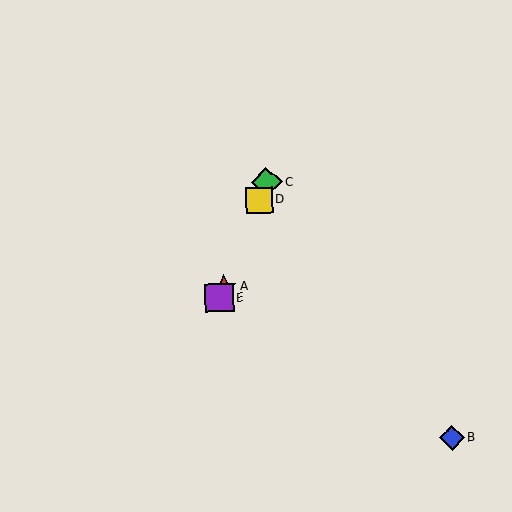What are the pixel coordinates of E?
Object E is at (219, 298).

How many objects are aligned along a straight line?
4 objects (A, C, D, E) are aligned along a straight line.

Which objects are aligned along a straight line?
Objects A, C, D, E are aligned along a straight line.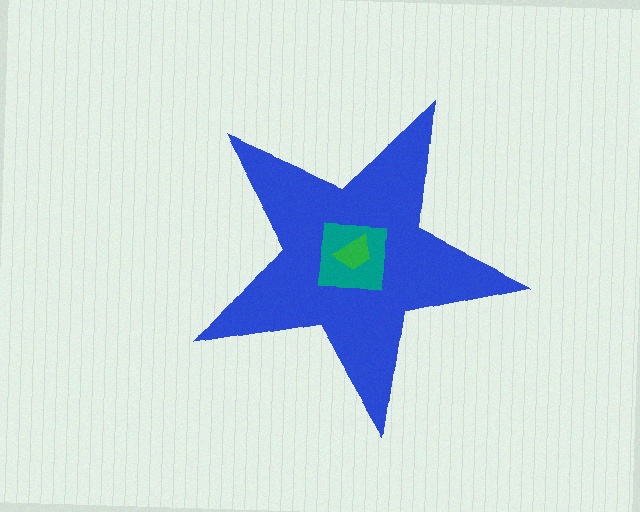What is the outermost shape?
The blue star.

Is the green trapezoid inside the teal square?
Yes.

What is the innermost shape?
The green trapezoid.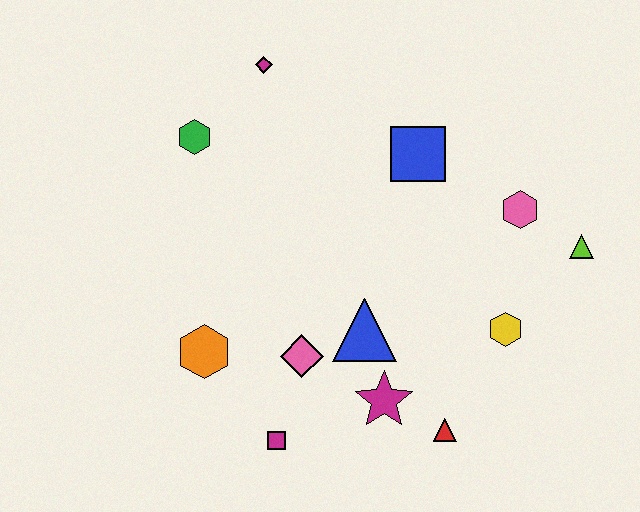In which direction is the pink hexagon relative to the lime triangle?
The pink hexagon is to the left of the lime triangle.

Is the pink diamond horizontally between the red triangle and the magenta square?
Yes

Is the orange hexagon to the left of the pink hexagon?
Yes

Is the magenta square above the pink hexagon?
No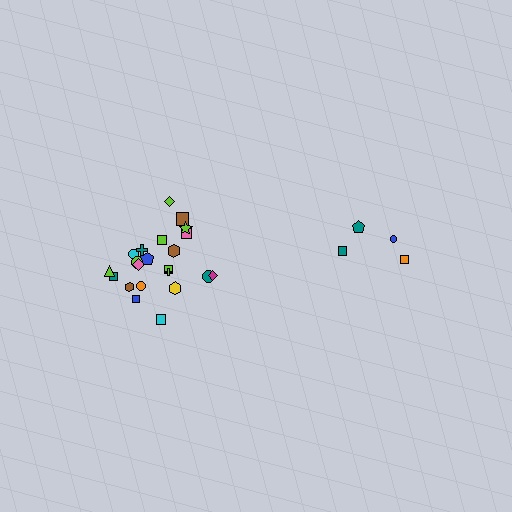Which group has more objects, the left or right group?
The left group.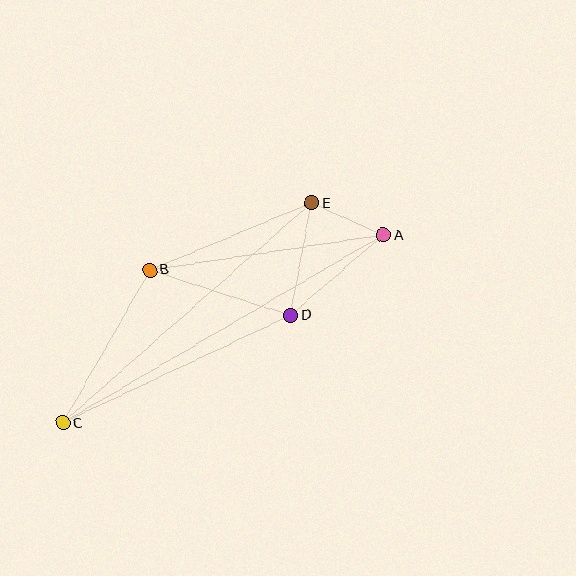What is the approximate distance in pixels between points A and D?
The distance between A and D is approximately 122 pixels.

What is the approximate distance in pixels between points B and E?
The distance between B and E is approximately 175 pixels.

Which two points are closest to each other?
Points A and E are closest to each other.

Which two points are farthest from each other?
Points A and C are farthest from each other.